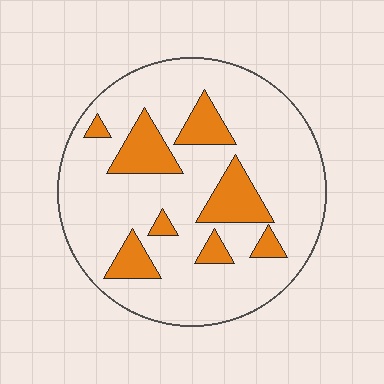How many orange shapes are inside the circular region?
8.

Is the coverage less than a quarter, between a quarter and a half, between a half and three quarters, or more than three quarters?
Less than a quarter.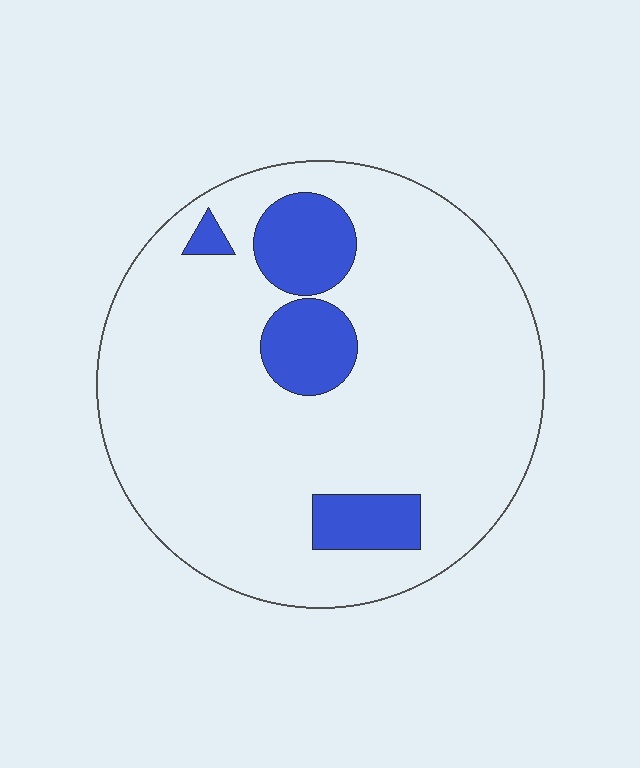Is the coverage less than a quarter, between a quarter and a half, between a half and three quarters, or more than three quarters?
Less than a quarter.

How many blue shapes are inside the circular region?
4.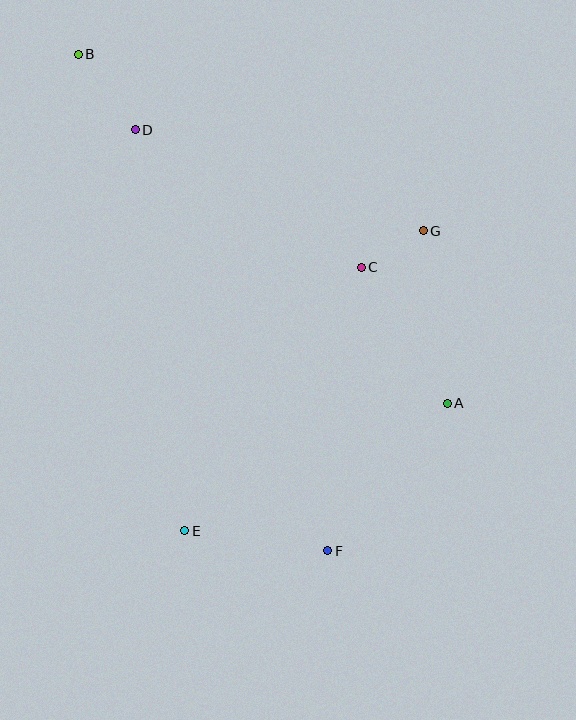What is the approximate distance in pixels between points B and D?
The distance between B and D is approximately 95 pixels.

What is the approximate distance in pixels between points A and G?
The distance between A and G is approximately 174 pixels.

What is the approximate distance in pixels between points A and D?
The distance between A and D is approximately 415 pixels.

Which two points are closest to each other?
Points C and G are closest to each other.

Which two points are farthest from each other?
Points B and F are farthest from each other.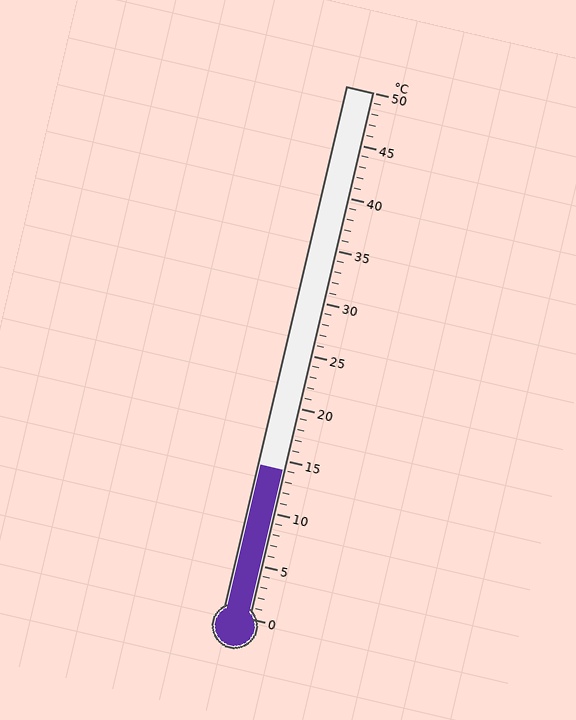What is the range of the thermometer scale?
The thermometer scale ranges from 0°C to 50°C.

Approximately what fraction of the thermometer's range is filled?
The thermometer is filled to approximately 30% of its range.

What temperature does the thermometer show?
The thermometer shows approximately 14°C.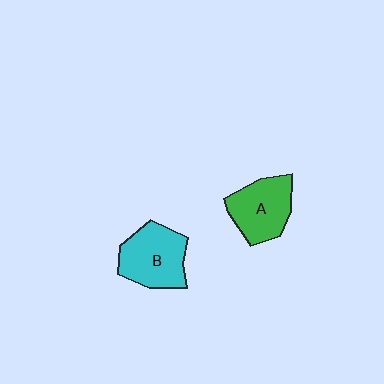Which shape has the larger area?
Shape B (cyan).